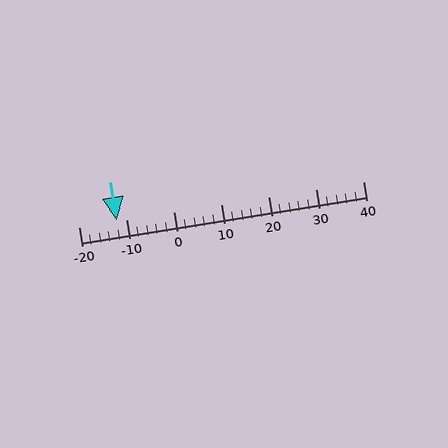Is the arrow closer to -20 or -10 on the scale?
The arrow is closer to -10.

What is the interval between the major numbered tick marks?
The major tick marks are spaced 10 units apart.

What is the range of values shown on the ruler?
The ruler shows values from -20 to 40.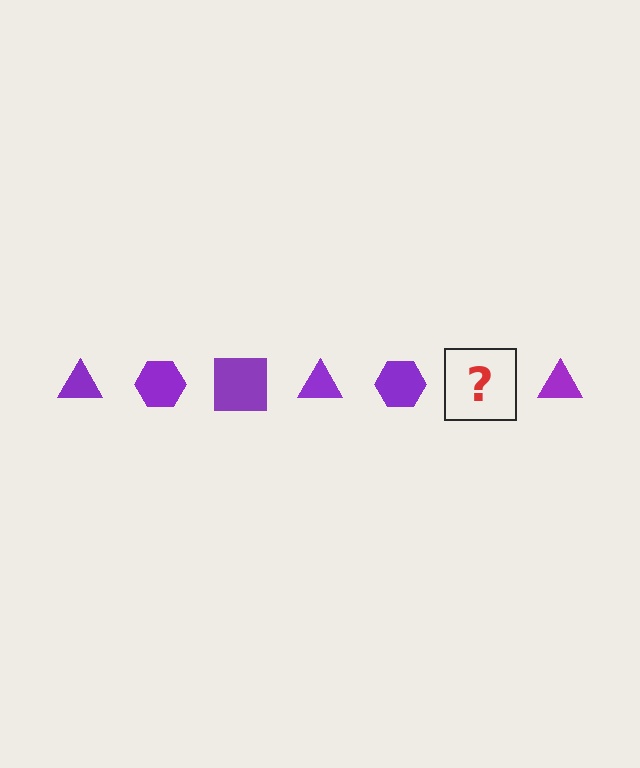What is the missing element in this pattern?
The missing element is a purple square.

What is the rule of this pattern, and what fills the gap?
The rule is that the pattern cycles through triangle, hexagon, square shapes in purple. The gap should be filled with a purple square.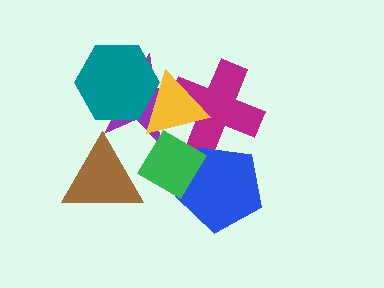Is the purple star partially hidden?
Yes, it is partially covered by another shape.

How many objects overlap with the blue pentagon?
2 objects overlap with the blue pentagon.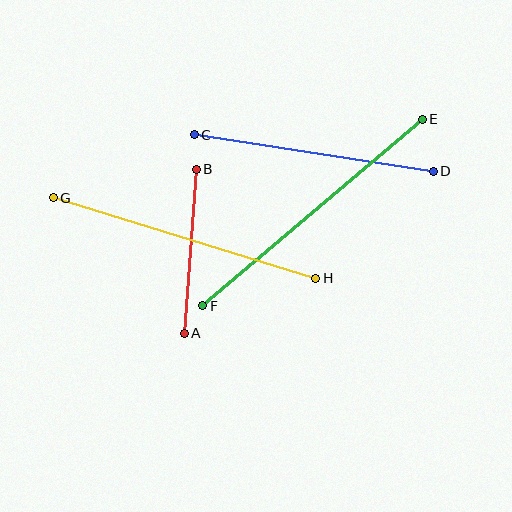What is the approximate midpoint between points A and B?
The midpoint is at approximately (190, 251) pixels.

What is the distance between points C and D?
The distance is approximately 242 pixels.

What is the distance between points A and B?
The distance is approximately 164 pixels.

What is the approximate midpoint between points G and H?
The midpoint is at approximately (185, 238) pixels.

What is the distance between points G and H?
The distance is approximately 275 pixels.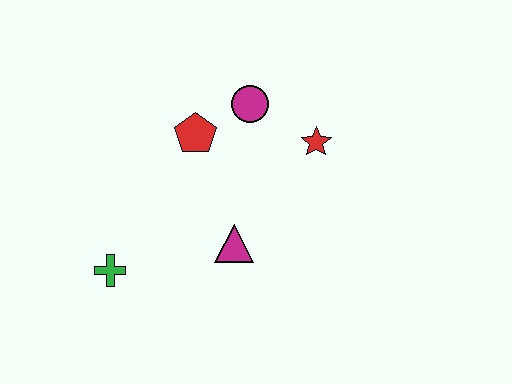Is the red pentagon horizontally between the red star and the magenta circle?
No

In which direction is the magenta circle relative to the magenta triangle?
The magenta circle is above the magenta triangle.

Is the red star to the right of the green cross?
Yes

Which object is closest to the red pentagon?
The magenta circle is closest to the red pentagon.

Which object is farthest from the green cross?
The red star is farthest from the green cross.